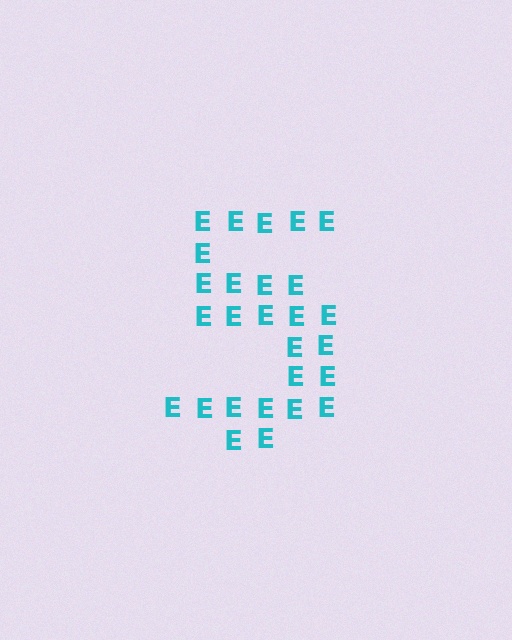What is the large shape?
The large shape is the digit 5.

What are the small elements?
The small elements are letter E's.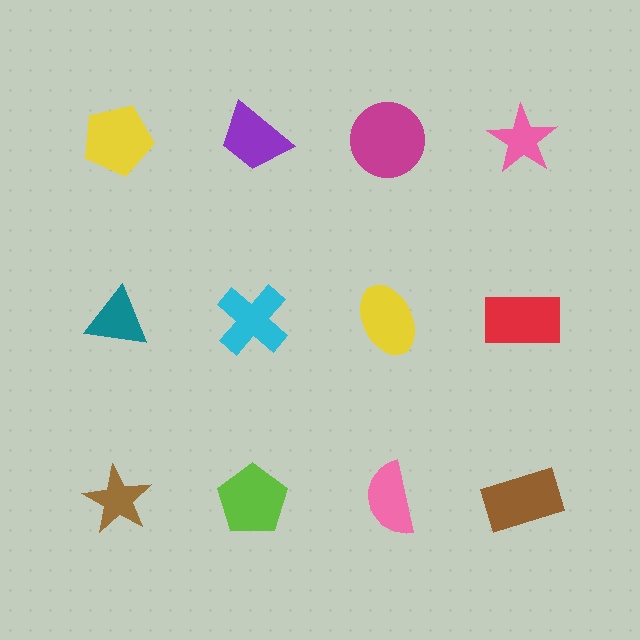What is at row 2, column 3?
A yellow ellipse.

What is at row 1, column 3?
A magenta circle.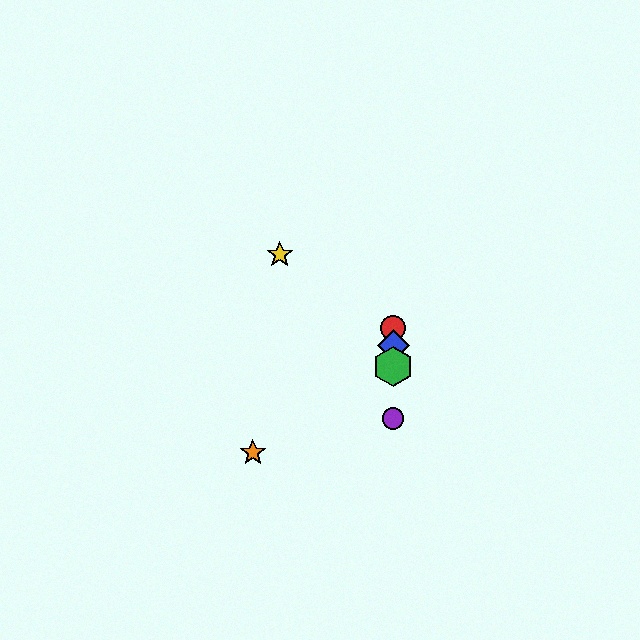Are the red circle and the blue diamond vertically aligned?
Yes, both are at x≈393.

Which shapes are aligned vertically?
The red circle, the blue diamond, the green hexagon, the purple circle are aligned vertically.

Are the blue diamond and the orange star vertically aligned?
No, the blue diamond is at x≈393 and the orange star is at x≈253.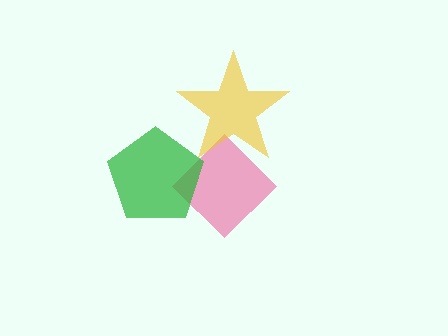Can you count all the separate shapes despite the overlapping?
Yes, there are 3 separate shapes.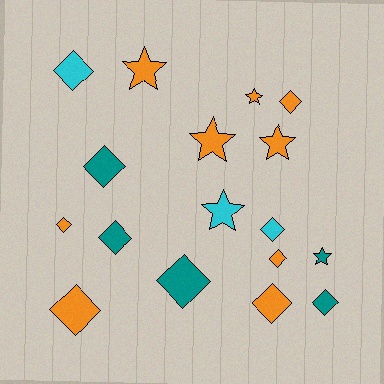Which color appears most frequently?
Orange, with 9 objects.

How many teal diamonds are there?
There are 4 teal diamonds.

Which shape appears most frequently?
Diamond, with 11 objects.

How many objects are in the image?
There are 17 objects.